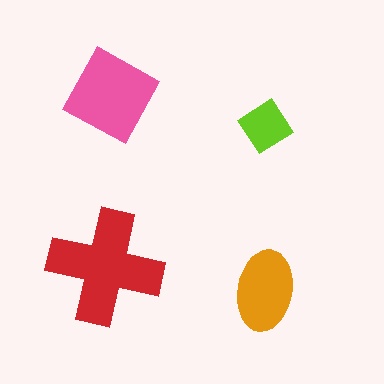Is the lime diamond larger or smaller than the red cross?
Smaller.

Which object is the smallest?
The lime diamond.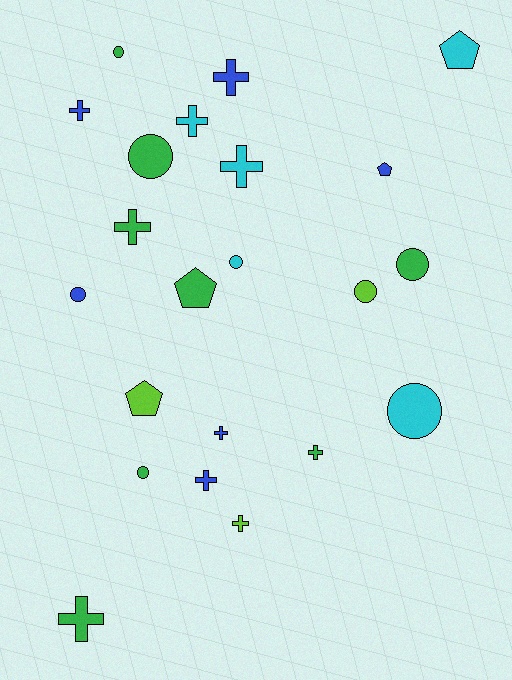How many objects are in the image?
There are 22 objects.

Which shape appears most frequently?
Cross, with 10 objects.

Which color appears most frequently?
Green, with 8 objects.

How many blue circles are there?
There is 1 blue circle.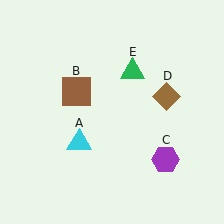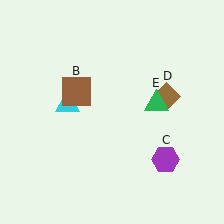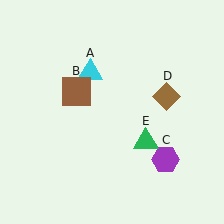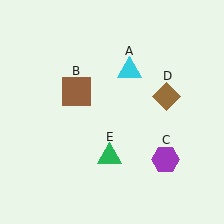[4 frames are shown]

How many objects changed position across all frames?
2 objects changed position: cyan triangle (object A), green triangle (object E).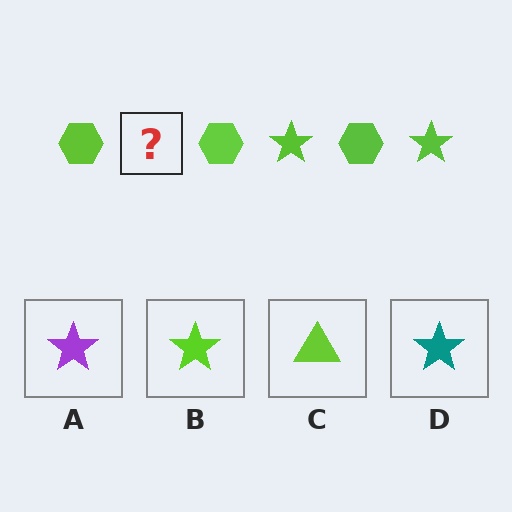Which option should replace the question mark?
Option B.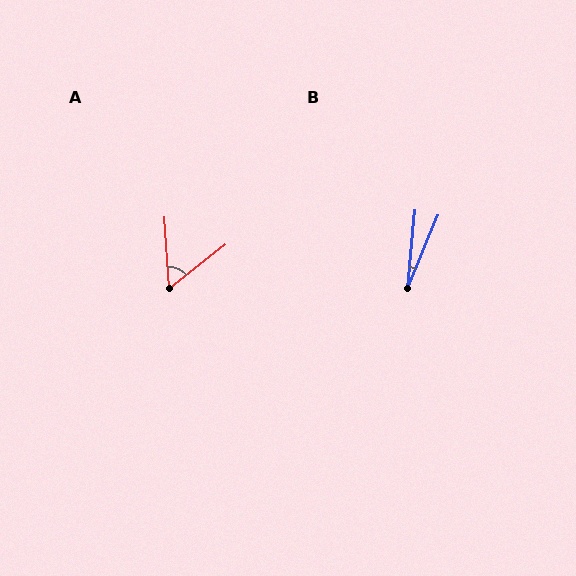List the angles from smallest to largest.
B (17°), A (55°).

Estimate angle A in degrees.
Approximately 55 degrees.